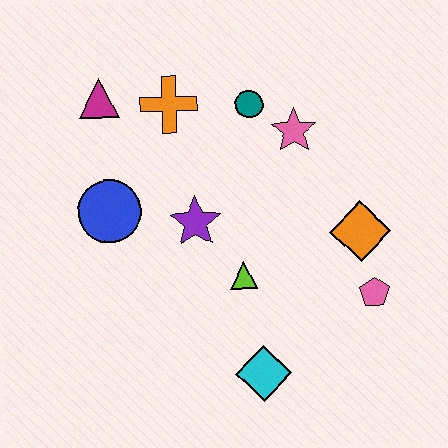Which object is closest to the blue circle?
The purple star is closest to the blue circle.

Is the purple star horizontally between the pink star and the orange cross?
Yes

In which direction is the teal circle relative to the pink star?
The teal circle is to the left of the pink star.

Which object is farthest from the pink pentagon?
The magenta triangle is farthest from the pink pentagon.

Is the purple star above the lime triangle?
Yes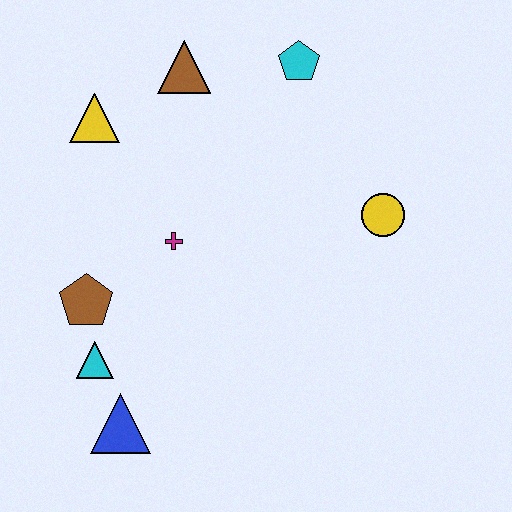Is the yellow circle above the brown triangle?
No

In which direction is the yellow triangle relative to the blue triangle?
The yellow triangle is above the blue triangle.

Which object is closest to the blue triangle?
The cyan triangle is closest to the blue triangle.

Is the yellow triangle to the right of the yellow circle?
No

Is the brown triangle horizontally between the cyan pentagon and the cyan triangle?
Yes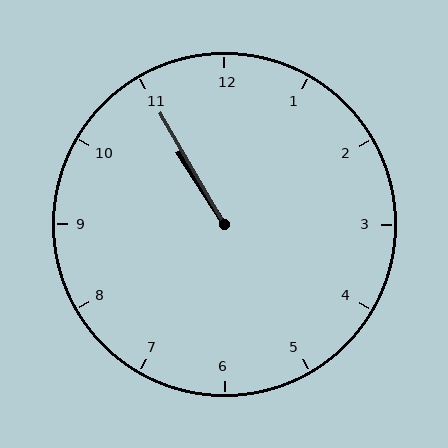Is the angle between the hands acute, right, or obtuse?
It is acute.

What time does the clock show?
10:55.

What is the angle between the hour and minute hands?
Approximately 2 degrees.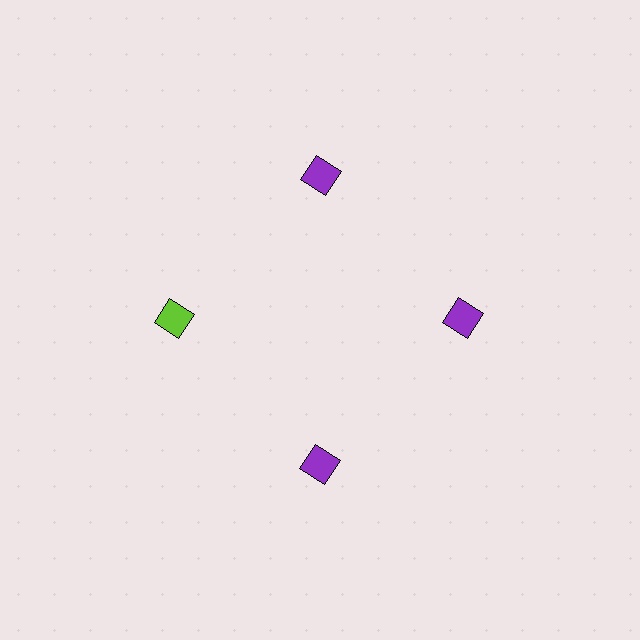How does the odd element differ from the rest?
It has a different color: lime instead of purple.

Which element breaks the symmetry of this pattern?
The lime diamond at roughly the 9 o'clock position breaks the symmetry. All other shapes are purple diamonds.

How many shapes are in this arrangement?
There are 4 shapes arranged in a ring pattern.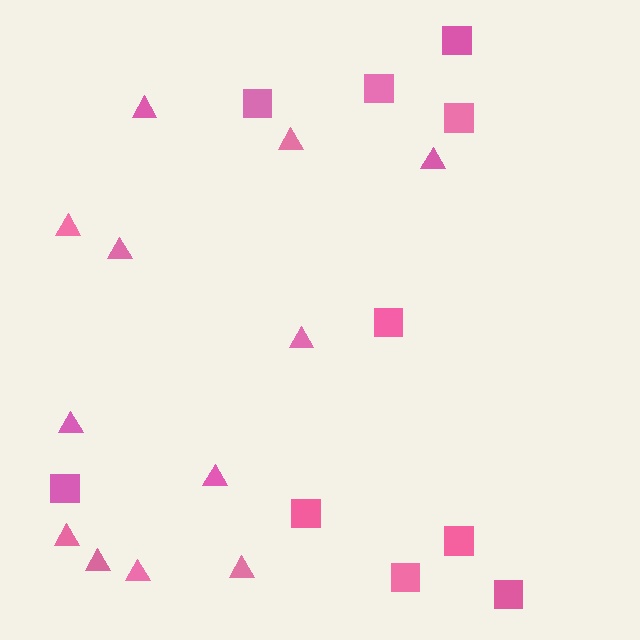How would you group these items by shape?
There are 2 groups: one group of triangles (12) and one group of squares (10).